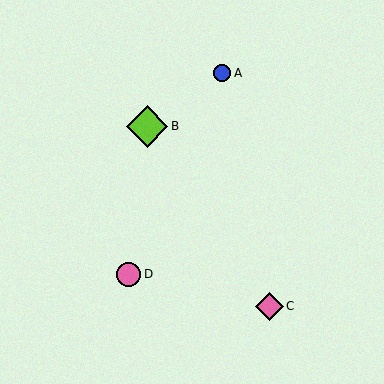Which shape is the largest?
The lime diamond (labeled B) is the largest.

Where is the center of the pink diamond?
The center of the pink diamond is at (269, 306).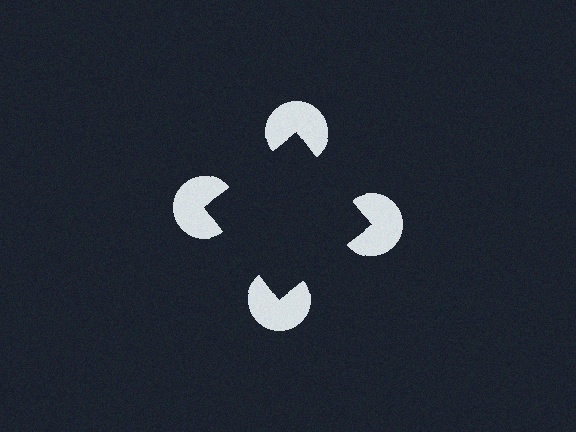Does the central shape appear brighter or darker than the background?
It typically appears slightly darker than the background, even though no actual brightness change is drawn.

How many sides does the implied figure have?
4 sides.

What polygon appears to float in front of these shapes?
An illusory square — its edges are inferred from the aligned wedge cuts in the pac-man discs, not physically drawn.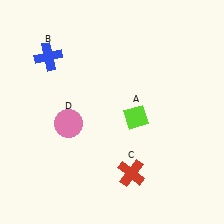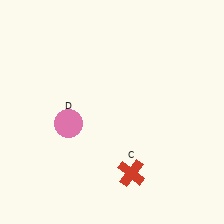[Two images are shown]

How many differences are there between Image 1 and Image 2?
There are 2 differences between the two images.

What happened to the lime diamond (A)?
The lime diamond (A) was removed in Image 2. It was in the bottom-right area of Image 1.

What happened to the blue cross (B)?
The blue cross (B) was removed in Image 2. It was in the top-left area of Image 1.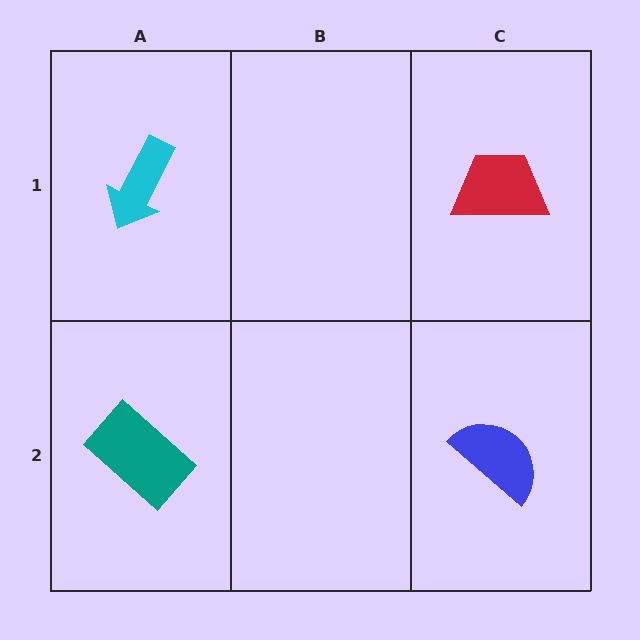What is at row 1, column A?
A cyan arrow.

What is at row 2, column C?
A blue semicircle.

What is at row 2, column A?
A teal rectangle.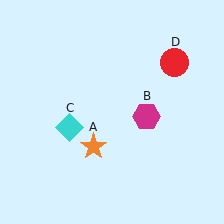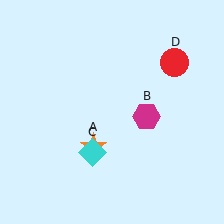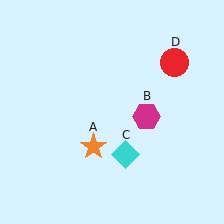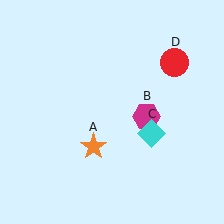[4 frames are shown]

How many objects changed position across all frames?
1 object changed position: cyan diamond (object C).